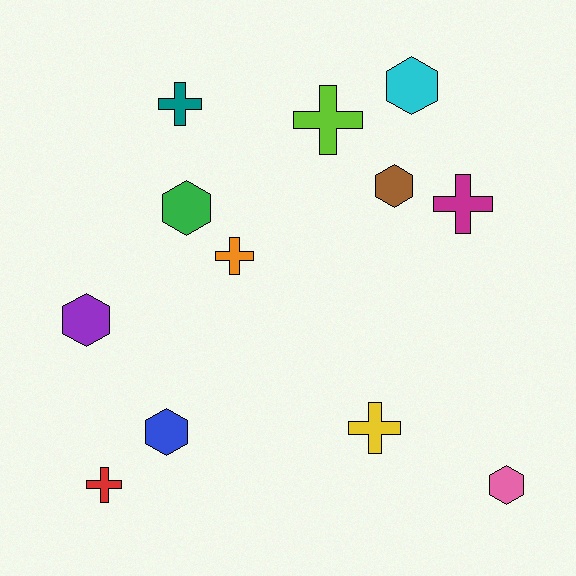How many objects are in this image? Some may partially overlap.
There are 12 objects.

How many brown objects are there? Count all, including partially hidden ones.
There is 1 brown object.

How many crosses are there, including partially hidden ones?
There are 6 crosses.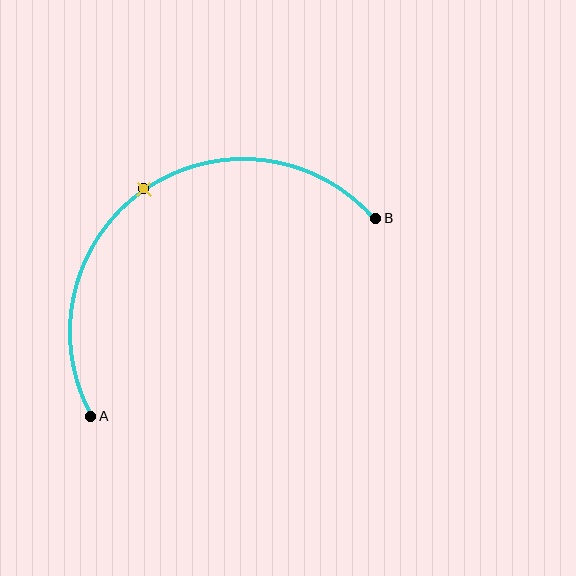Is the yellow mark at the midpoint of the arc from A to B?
Yes. The yellow mark lies on the arc at equal arc-length from both A and B — it is the arc midpoint.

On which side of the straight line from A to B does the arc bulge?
The arc bulges above and to the left of the straight line connecting A and B.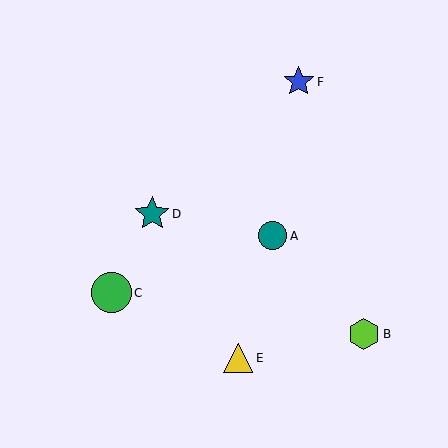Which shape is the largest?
The green circle (labeled C) is the largest.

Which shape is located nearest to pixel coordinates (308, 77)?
The blue star (labeled F) at (299, 82) is nearest to that location.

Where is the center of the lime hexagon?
The center of the lime hexagon is at (364, 334).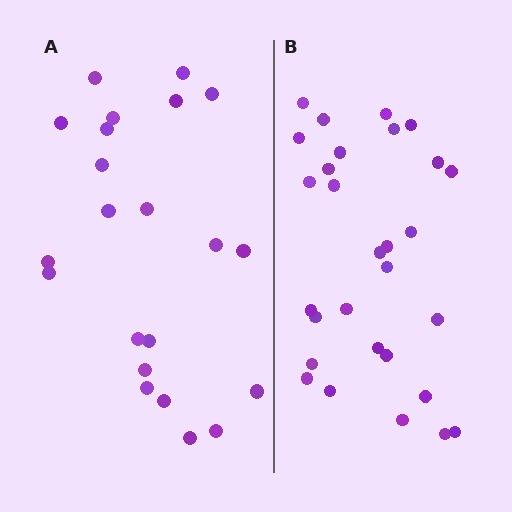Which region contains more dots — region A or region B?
Region B (the right region) has more dots.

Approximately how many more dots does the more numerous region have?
Region B has roughly 8 or so more dots than region A.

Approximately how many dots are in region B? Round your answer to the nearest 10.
About 30 dots. (The exact count is 29, which rounds to 30.)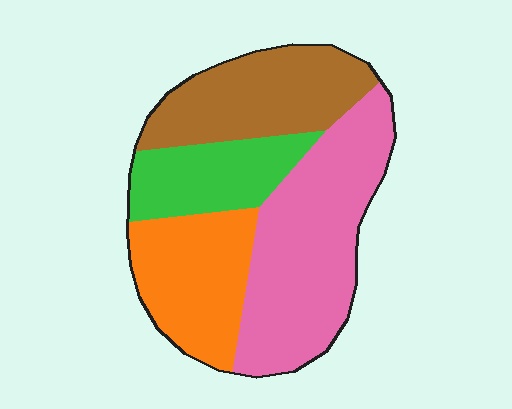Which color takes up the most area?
Pink, at roughly 40%.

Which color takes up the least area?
Green, at roughly 15%.